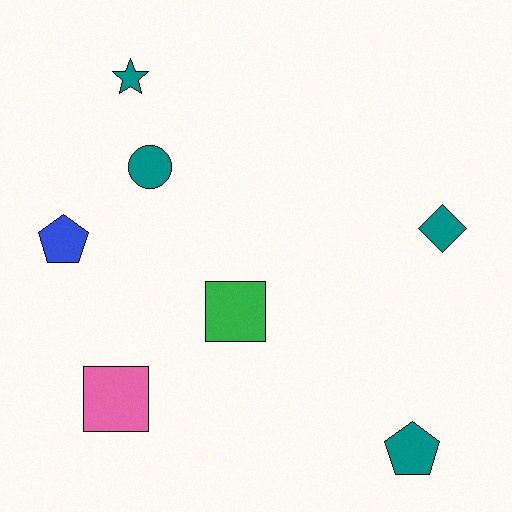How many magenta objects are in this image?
There are no magenta objects.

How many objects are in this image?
There are 7 objects.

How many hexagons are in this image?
There are no hexagons.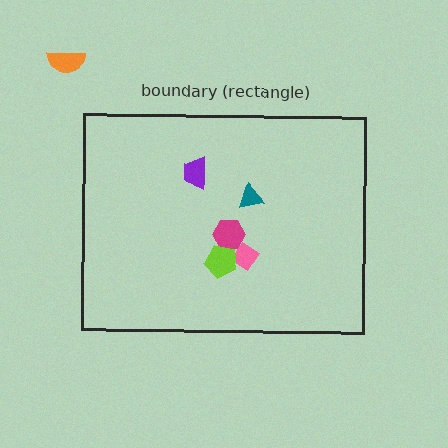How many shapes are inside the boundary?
5 inside, 1 outside.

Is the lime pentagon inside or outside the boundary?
Inside.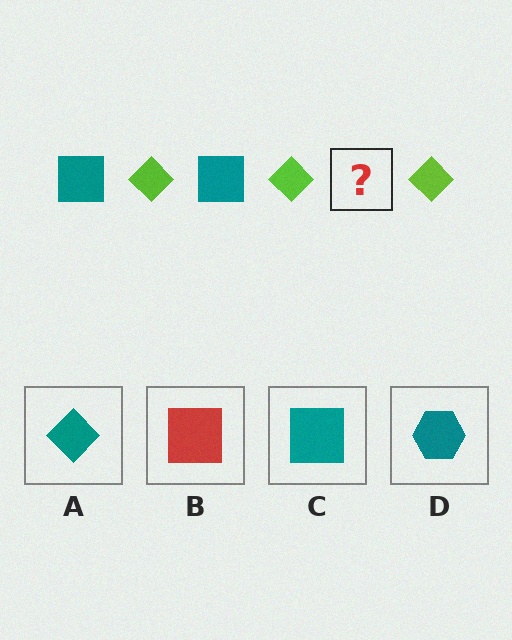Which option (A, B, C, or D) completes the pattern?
C.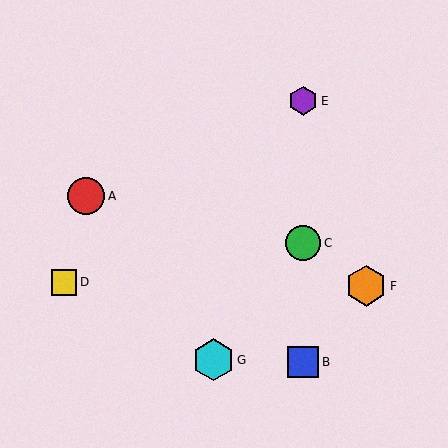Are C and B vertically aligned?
Yes, both are at x≈303.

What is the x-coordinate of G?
Object G is at x≈213.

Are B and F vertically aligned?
No, B is at x≈303 and F is at x≈366.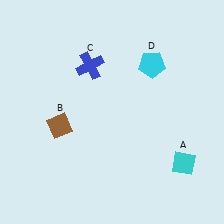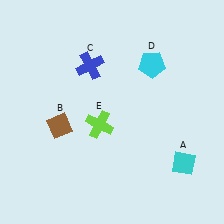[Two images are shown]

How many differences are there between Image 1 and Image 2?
There is 1 difference between the two images.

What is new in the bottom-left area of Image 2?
A lime cross (E) was added in the bottom-left area of Image 2.